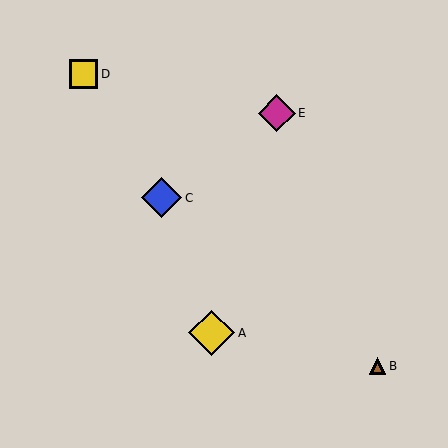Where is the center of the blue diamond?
The center of the blue diamond is at (162, 198).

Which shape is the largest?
The yellow diamond (labeled A) is the largest.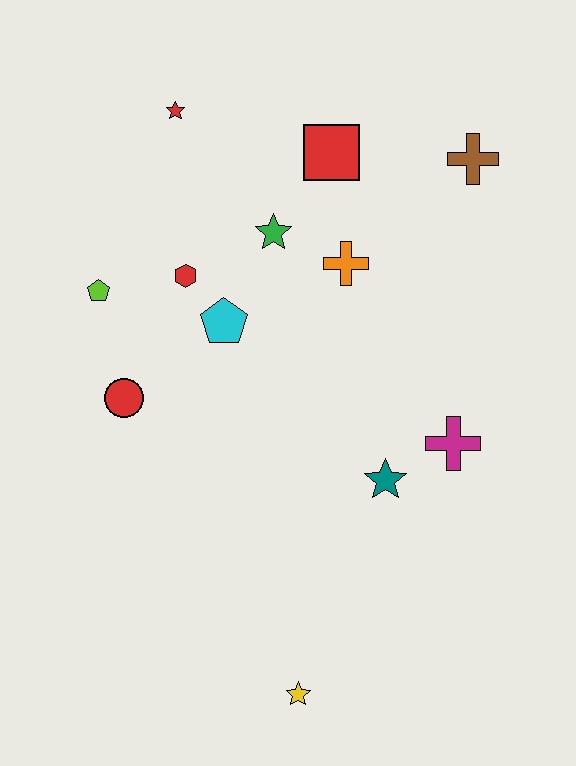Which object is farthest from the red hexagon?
The yellow star is farthest from the red hexagon.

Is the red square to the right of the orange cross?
No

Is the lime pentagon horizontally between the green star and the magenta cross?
No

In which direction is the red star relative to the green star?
The red star is above the green star.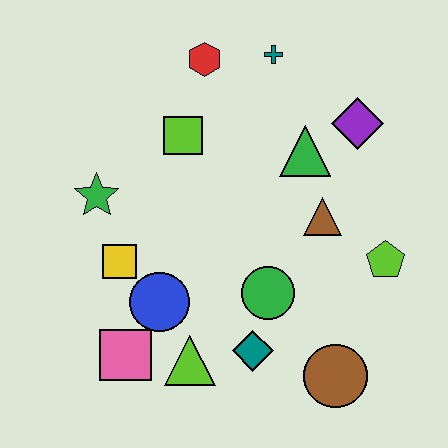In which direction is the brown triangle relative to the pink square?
The brown triangle is to the right of the pink square.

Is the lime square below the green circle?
No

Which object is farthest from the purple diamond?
The pink square is farthest from the purple diamond.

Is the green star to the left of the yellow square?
Yes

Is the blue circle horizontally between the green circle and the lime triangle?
No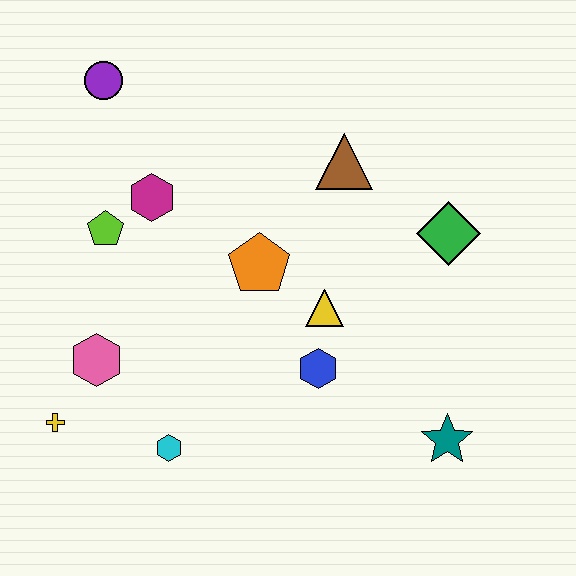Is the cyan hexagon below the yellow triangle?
Yes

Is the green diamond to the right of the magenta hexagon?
Yes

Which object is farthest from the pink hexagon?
The green diamond is farthest from the pink hexagon.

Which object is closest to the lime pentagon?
The magenta hexagon is closest to the lime pentagon.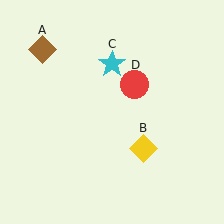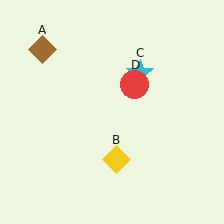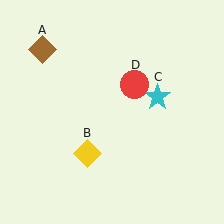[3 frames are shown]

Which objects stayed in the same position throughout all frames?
Brown diamond (object A) and red circle (object D) remained stationary.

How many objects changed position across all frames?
2 objects changed position: yellow diamond (object B), cyan star (object C).